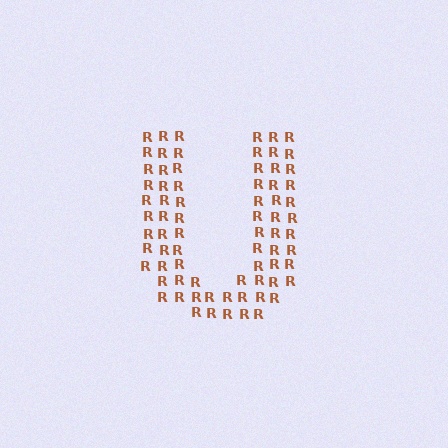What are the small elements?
The small elements are letter R's.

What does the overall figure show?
The overall figure shows the letter U.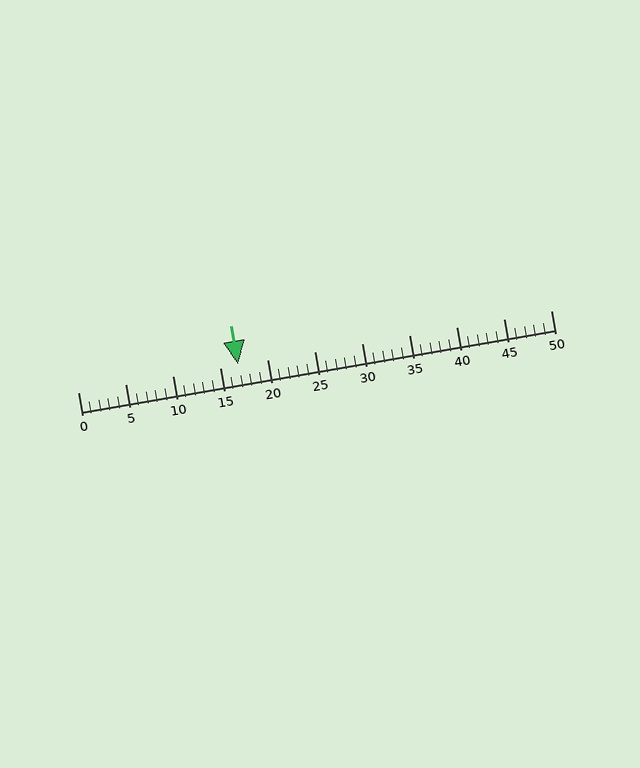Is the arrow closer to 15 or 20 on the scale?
The arrow is closer to 15.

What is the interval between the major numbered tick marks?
The major tick marks are spaced 5 units apart.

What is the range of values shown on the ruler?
The ruler shows values from 0 to 50.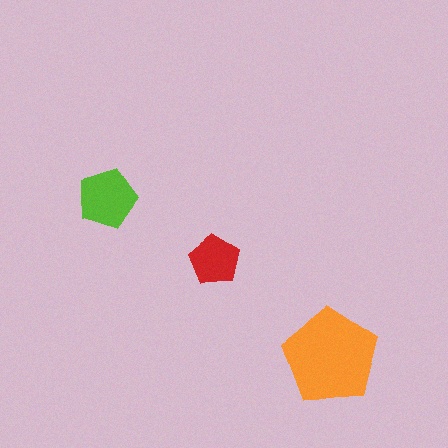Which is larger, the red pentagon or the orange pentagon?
The orange one.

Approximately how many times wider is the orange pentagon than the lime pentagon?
About 1.5 times wider.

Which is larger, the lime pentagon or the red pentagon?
The lime one.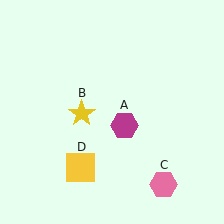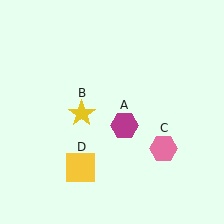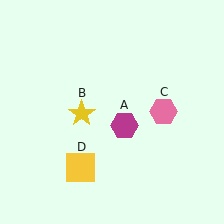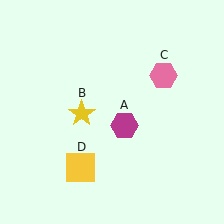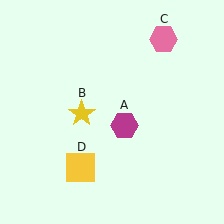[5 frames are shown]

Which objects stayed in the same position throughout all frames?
Magenta hexagon (object A) and yellow star (object B) and yellow square (object D) remained stationary.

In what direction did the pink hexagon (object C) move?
The pink hexagon (object C) moved up.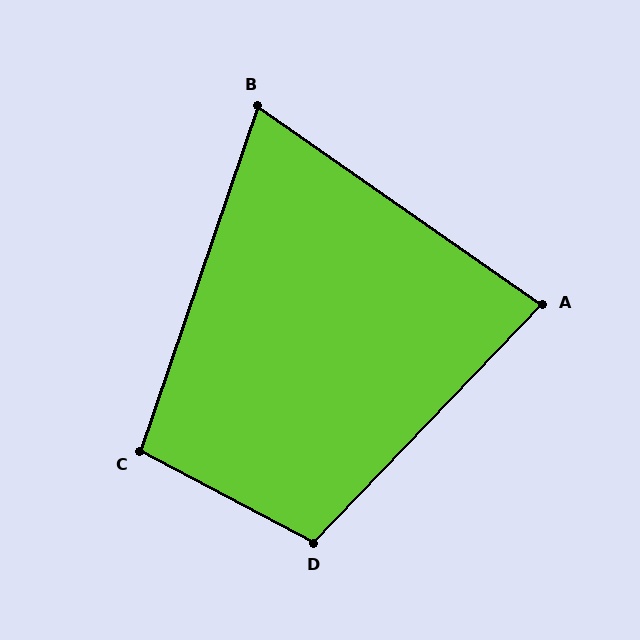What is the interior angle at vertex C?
Approximately 99 degrees (obtuse).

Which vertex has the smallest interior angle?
B, at approximately 74 degrees.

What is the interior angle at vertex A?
Approximately 81 degrees (acute).